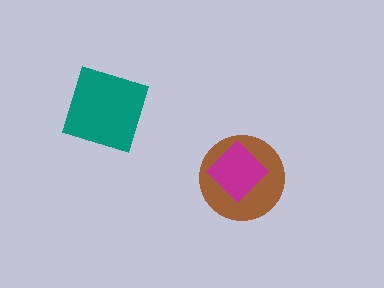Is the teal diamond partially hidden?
No, no other shape covers it.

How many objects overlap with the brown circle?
1 object overlaps with the brown circle.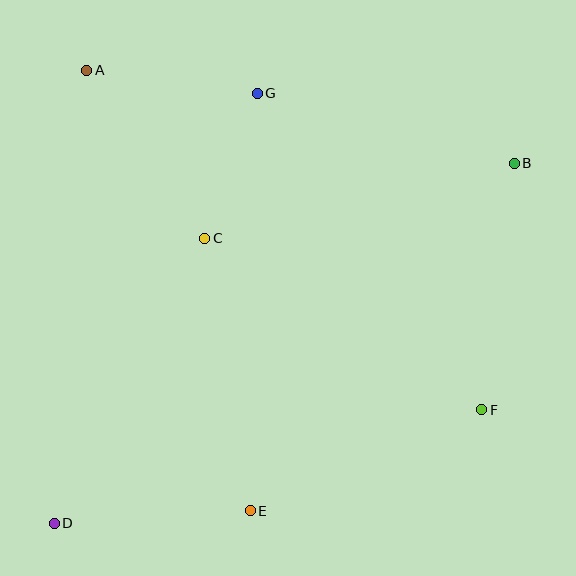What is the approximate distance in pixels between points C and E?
The distance between C and E is approximately 277 pixels.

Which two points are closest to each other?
Points C and G are closest to each other.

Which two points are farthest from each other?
Points B and D are farthest from each other.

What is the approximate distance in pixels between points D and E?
The distance between D and E is approximately 196 pixels.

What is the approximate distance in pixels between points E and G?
The distance between E and G is approximately 418 pixels.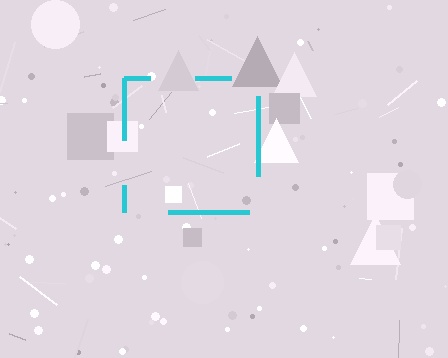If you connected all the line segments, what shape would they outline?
They would outline a square.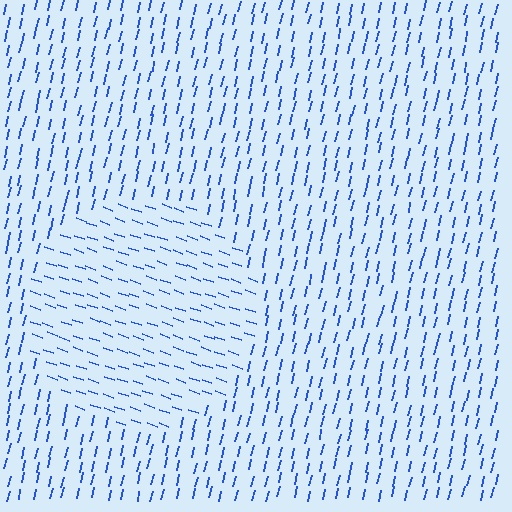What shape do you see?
I see a circle.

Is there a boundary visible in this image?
Yes, there is a texture boundary formed by a change in line orientation.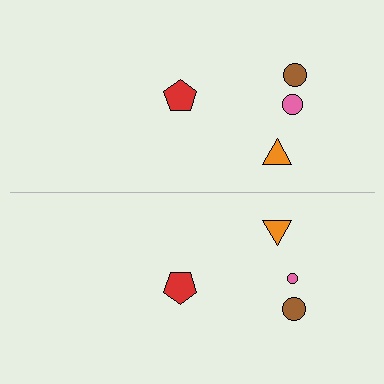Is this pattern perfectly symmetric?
No, the pattern is not perfectly symmetric. The pink circle on the bottom side has a different size than its mirror counterpart.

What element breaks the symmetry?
The pink circle on the bottom side has a different size than its mirror counterpart.